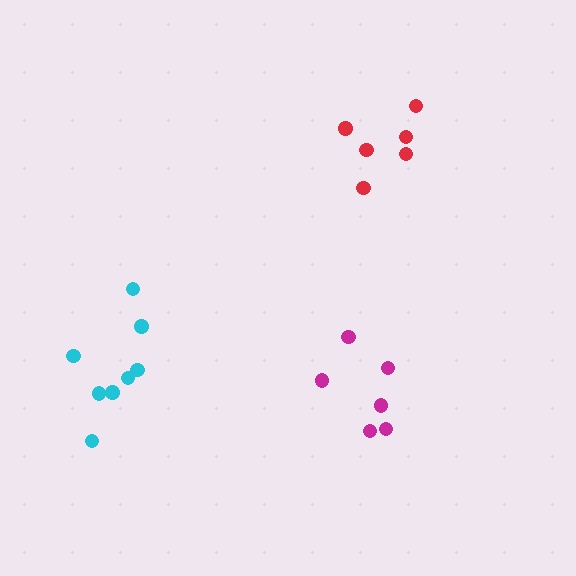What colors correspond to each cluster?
The clusters are colored: magenta, red, cyan.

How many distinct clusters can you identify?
There are 3 distinct clusters.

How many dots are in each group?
Group 1: 6 dots, Group 2: 6 dots, Group 3: 8 dots (20 total).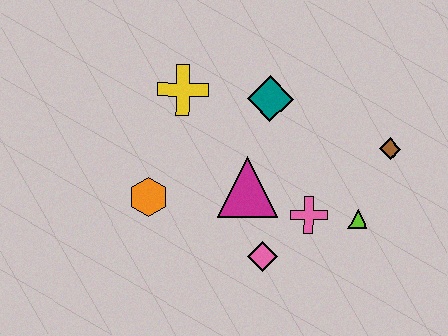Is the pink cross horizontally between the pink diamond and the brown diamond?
Yes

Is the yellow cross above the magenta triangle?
Yes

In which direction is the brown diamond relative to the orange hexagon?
The brown diamond is to the right of the orange hexagon.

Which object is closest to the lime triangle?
The pink cross is closest to the lime triangle.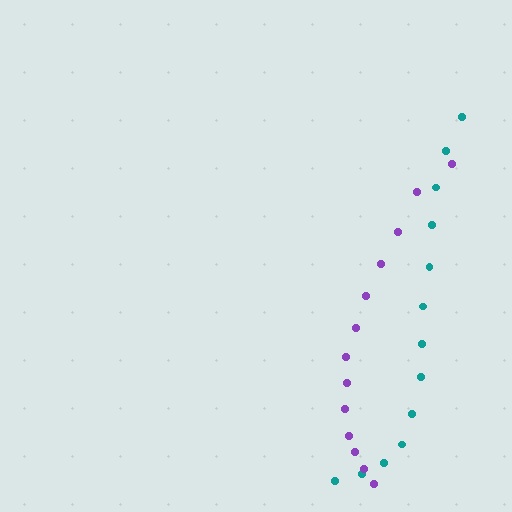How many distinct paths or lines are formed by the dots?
There are 2 distinct paths.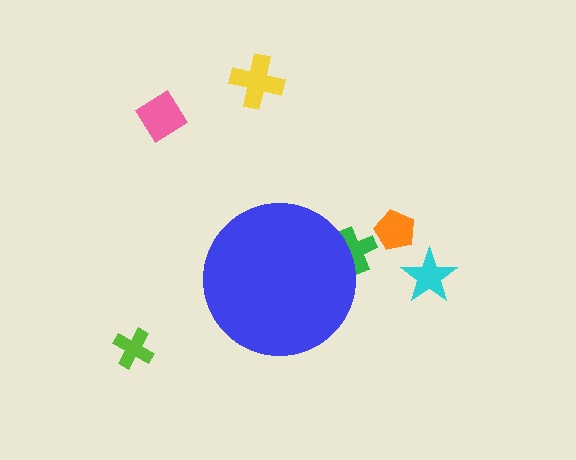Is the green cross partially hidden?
Yes, the green cross is partially hidden behind the blue circle.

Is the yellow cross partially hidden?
No, the yellow cross is fully visible.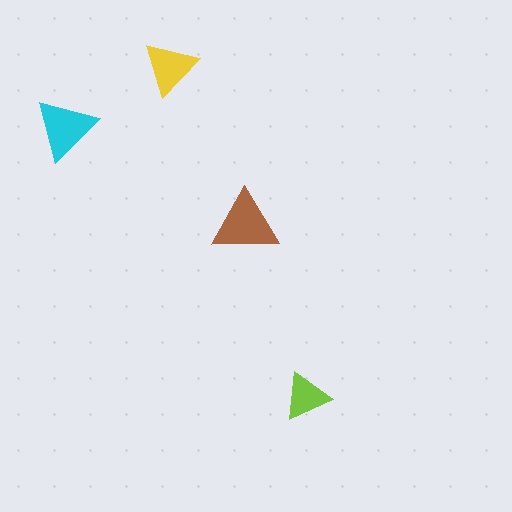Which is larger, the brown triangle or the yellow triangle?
The brown one.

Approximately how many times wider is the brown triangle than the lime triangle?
About 1.5 times wider.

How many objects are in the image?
There are 4 objects in the image.